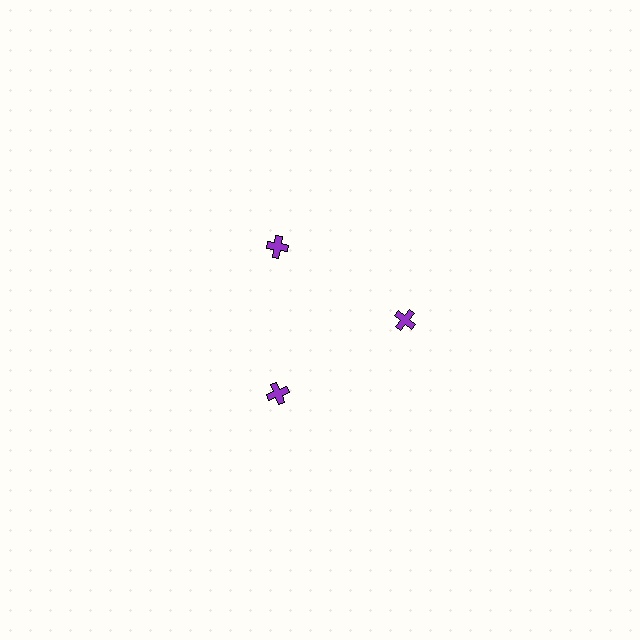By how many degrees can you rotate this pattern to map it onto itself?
The pattern maps onto itself every 120 degrees of rotation.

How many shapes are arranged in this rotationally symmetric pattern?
There are 3 shapes, arranged in 3 groups of 1.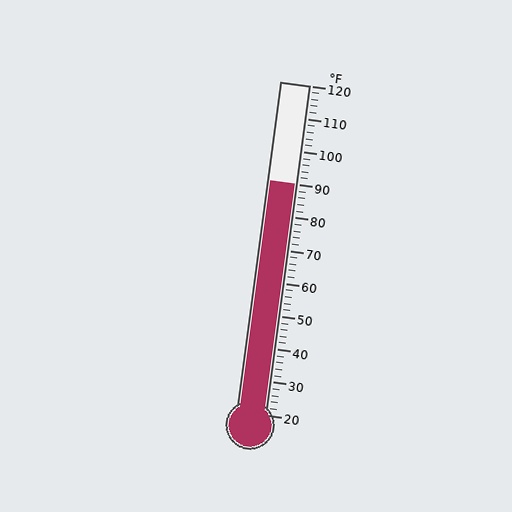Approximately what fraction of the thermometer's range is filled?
The thermometer is filled to approximately 70% of its range.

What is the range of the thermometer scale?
The thermometer scale ranges from 20°F to 120°F.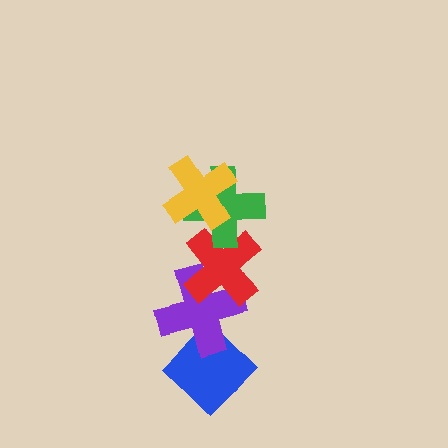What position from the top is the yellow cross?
The yellow cross is 1st from the top.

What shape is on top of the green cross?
The yellow cross is on top of the green cross.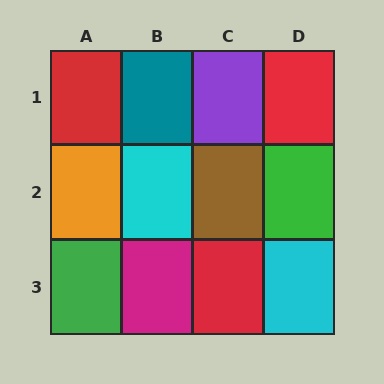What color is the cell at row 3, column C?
Red.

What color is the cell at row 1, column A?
Red.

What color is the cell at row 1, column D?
Red.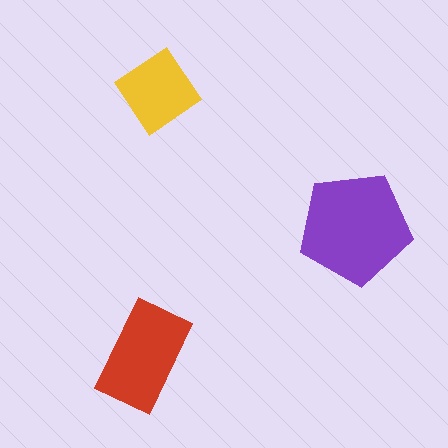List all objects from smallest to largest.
The yellow diamond, the red rectangle, the purple pentagon.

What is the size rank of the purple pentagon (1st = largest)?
1st.